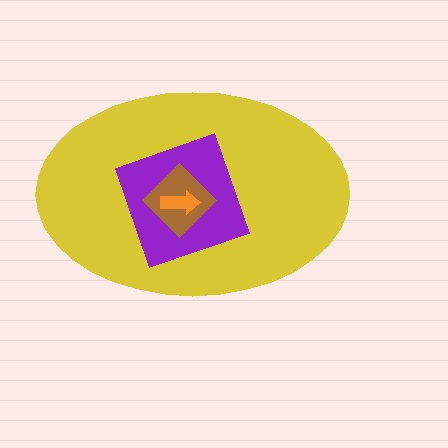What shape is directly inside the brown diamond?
The orange arrow.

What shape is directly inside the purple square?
The brown diamond.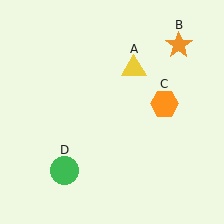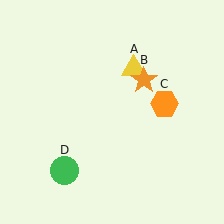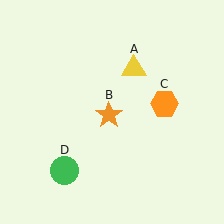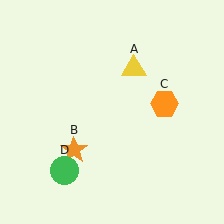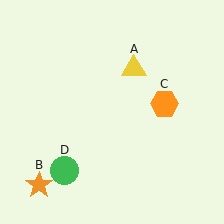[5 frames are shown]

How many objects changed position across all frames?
1 object changed position: orange star (object B).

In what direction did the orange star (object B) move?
The orange star (object B) moved down and to the left.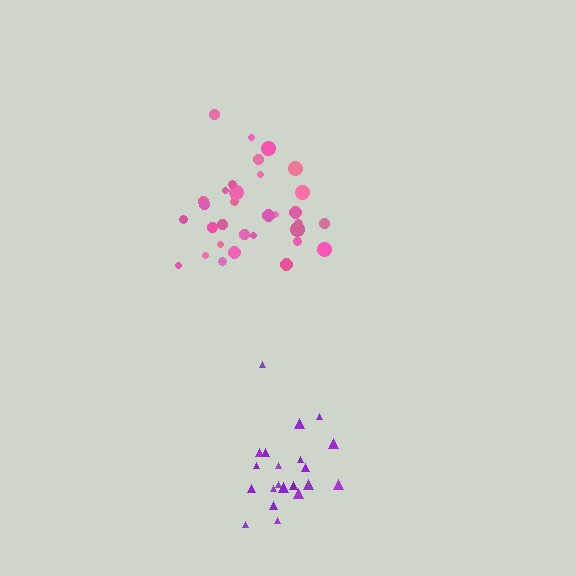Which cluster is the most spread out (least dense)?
Pink.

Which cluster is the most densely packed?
Purple.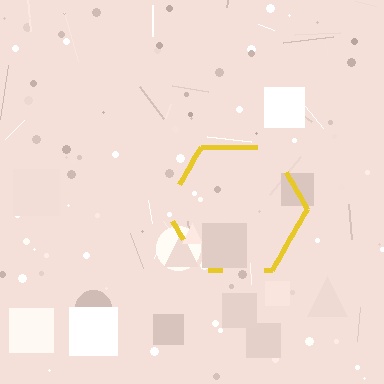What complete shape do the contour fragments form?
The contour fragments form a hexagon.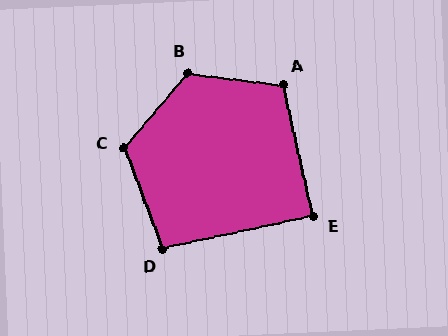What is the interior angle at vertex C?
Approximately 119 degrees (obtuse).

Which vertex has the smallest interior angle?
E, at approximately 89 degrees.